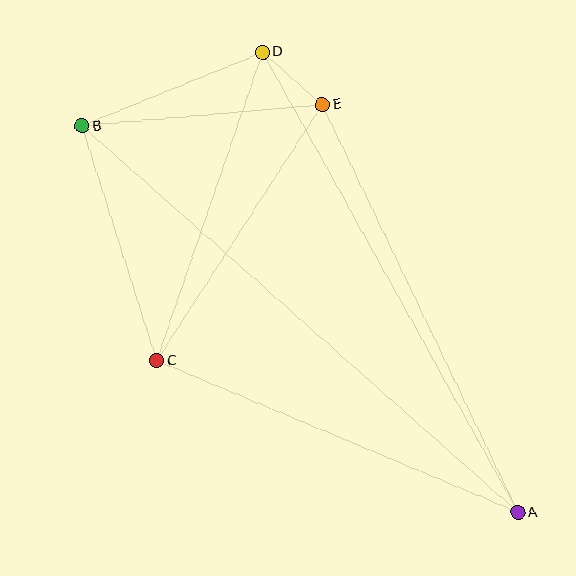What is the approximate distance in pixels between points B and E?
The distance between B and E is approximately 241 pixels.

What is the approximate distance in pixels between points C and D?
The distance between C and D is approximately 326 pixels.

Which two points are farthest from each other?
Points A and B are farthest from each other.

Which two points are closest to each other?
Points D and E are closest to each other.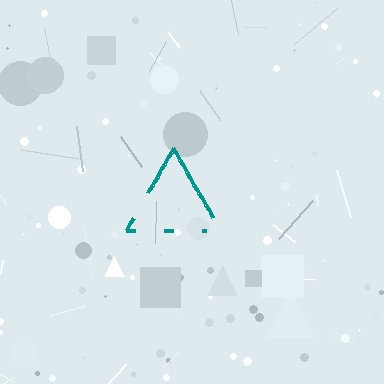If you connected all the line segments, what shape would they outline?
They would outline a triangle.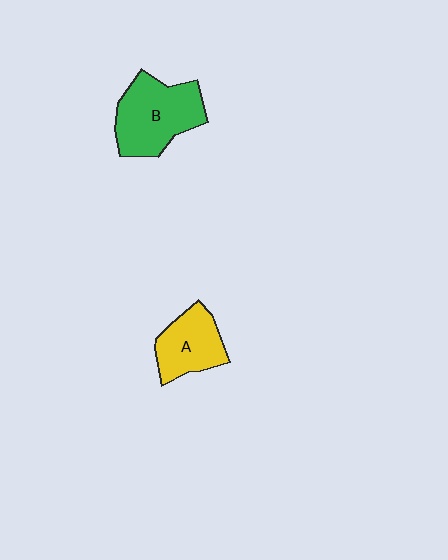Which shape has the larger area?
Shape B (green).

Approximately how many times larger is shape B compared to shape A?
Approximately 1.5 times.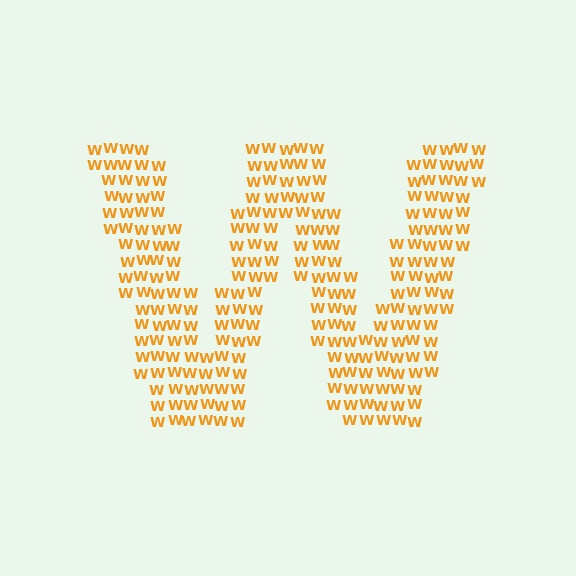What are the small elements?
The small elements are letter W's.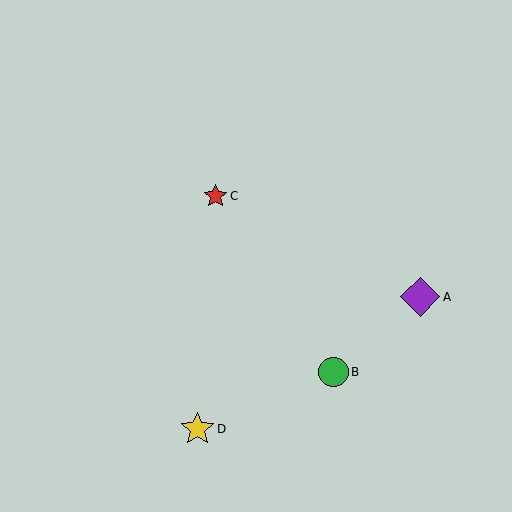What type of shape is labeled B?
Shape B is a green circle.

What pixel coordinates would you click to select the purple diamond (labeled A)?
Click at (420, 297) to select the purple diamond A.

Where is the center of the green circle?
The center of the green circle is at (333, 372).